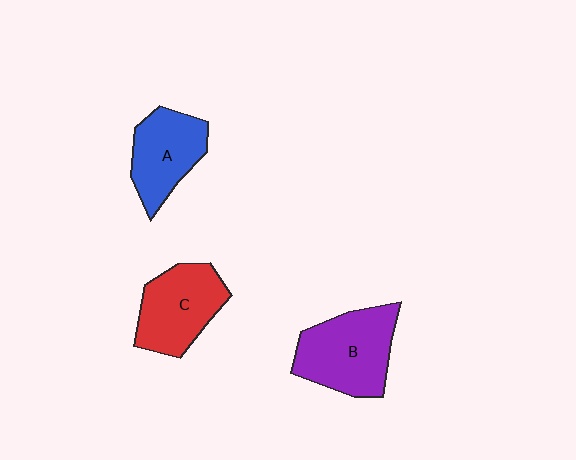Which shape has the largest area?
Shape B (purple).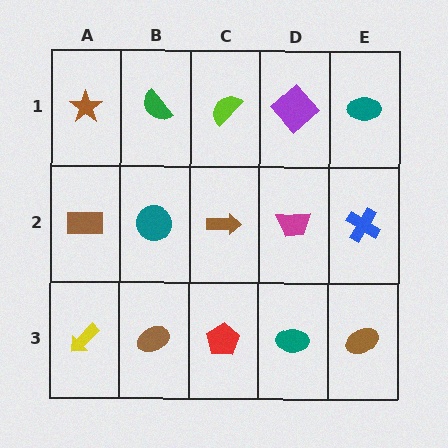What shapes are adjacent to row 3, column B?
A teal circle (row 2, column B), a yellow arrow (row 3, column A), a red pentagon (row 3, column C).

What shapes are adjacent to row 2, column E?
A teal ellipse (row 1, column E), a brown ellipse (row 3, column E), a magenta trapezoid (row 2, column D).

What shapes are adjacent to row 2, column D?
A purple diamond (row 1, column D), a teal ellipse (row 3, column D), a brown arrow (row 2, column C), a blue cross (row 2, column E).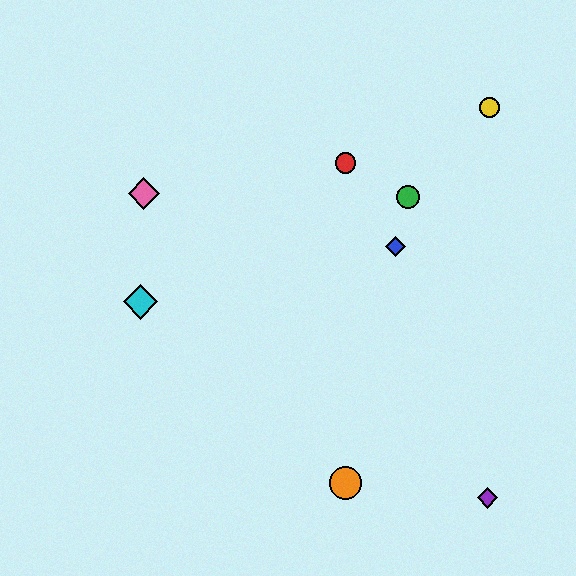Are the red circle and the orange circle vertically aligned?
Yes, both are at x≈346.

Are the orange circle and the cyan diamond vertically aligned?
No, the orange circle is at x≈346 and the cyan diamond is at x≈140.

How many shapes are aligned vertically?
2 shapes (the red circle, the orange circle) are aligned vertically.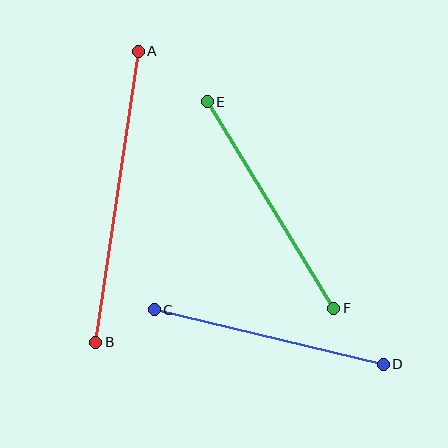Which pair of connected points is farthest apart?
Points A and B are farthest apart.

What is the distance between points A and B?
The distance is approximately 294 pixels.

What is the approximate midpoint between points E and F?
The midpoint is at approximately (270, 205) pixels.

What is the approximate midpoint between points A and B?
The midpoint is at approximately (117, 197) pixels.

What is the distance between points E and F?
The distance is approximately 243 pixels.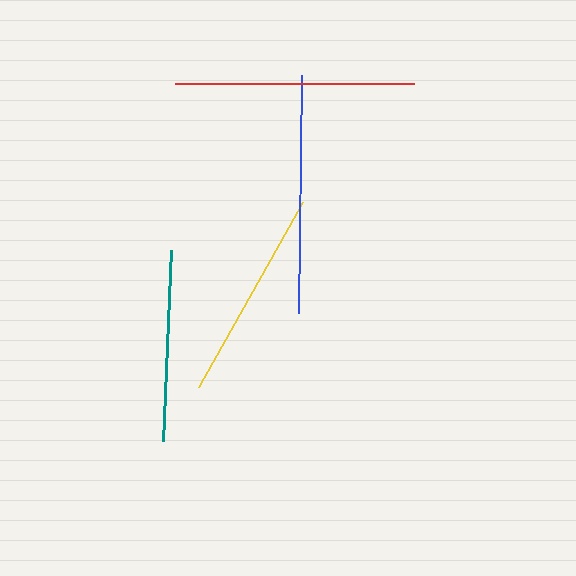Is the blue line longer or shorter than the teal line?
The blue line is longer than the teal line.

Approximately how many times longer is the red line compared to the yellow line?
The red line is approximately 1.1 times the length of the yellow line.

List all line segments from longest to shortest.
From longest to shortest: red, blue, yellow, teal.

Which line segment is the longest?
The red line is the longest at approximately 239 pixels.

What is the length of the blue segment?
The blue segment is approximately 238 pixels long.